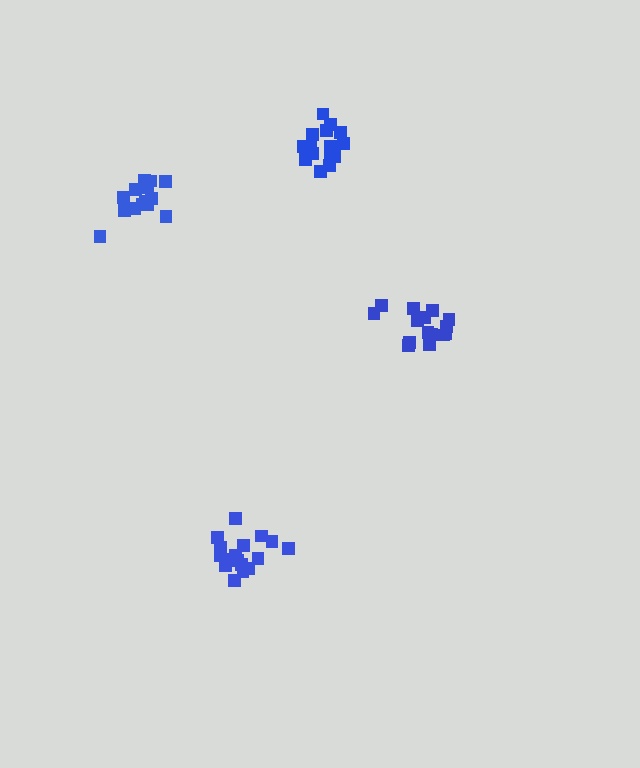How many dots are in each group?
Group 1: 16 dots, Group 2: 16 dots, Group 3: 15 dots, Group 4: 17 dots (64 total).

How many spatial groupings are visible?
There are 4 spatial groupings.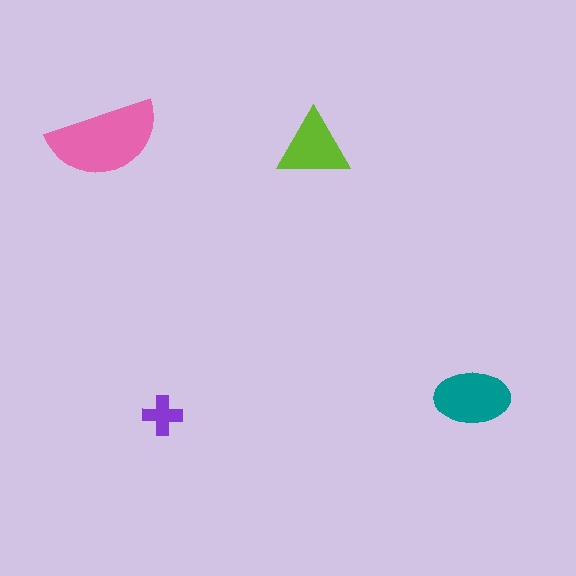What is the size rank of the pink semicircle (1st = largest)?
1st.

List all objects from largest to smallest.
The pink semicircle, the teal ellipse, the lime triangle, the purple cross.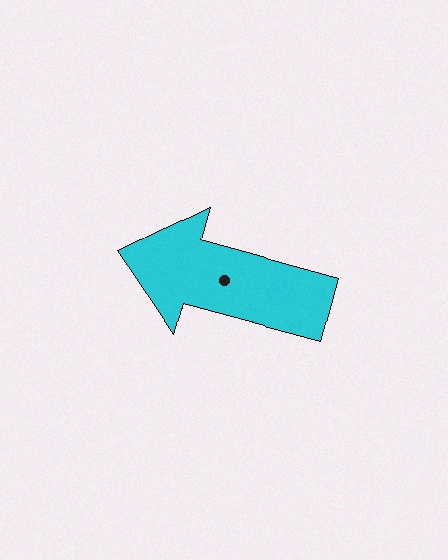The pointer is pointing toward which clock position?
Roughly 10 o'clock.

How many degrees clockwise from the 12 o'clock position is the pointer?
Approximately 285 degrees.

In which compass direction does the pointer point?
West.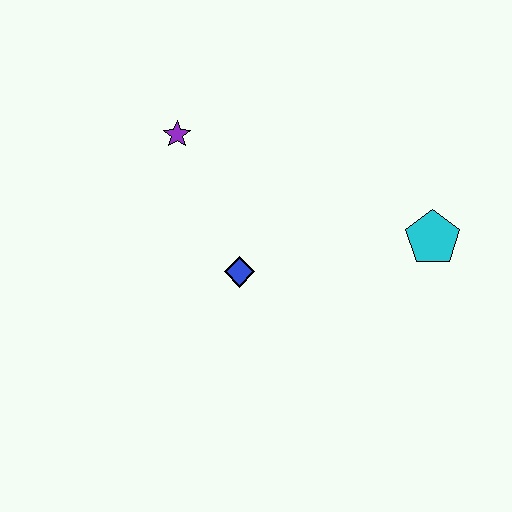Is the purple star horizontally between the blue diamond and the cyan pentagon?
No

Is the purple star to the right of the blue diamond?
No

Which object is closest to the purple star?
The blue diamond is closest to the purple star.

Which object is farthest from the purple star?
The cyan pentagon is farthest from the purple star.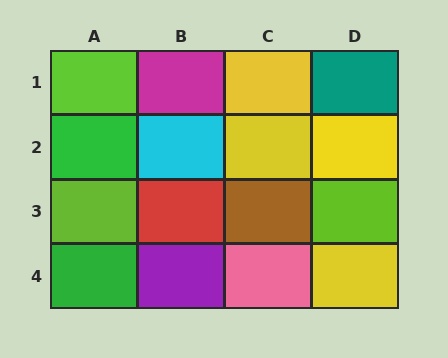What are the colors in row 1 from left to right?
Lime, magenta, yellow, teal.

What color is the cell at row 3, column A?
Lime.